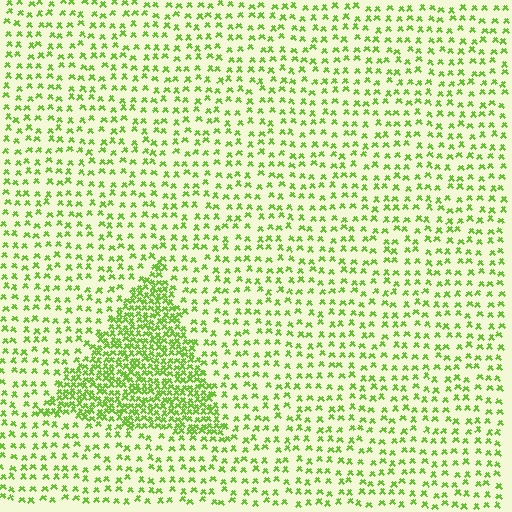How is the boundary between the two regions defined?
The boundary is defined by a change in element density (approximately 2.6x ratio). All elements are the same color, size, and shape.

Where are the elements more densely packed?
The elements are more densely packed inside the triangle boundary.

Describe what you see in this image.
The image contains small lime elements arranged at two different densities. A triangle-shaped region is visible where the elements are more densely packed than the surrounding area.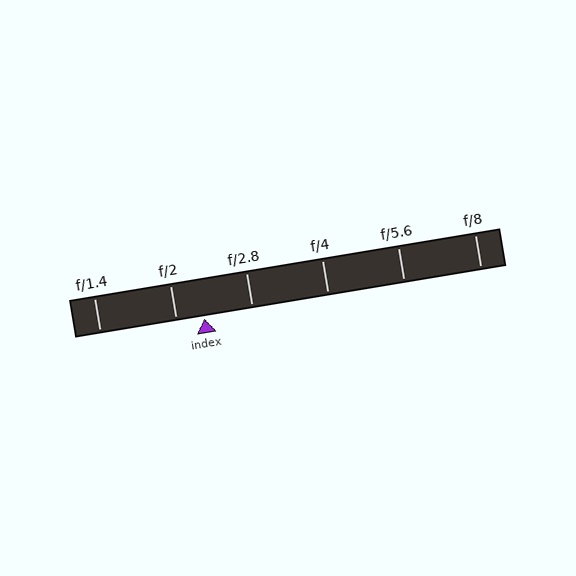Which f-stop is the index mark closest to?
The index mark is closest to f/2.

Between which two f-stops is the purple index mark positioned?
The index mark is between f/2 and f/2.8.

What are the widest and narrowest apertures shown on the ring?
The widest aperture shown is f/1.4 and the narrowest is f/8.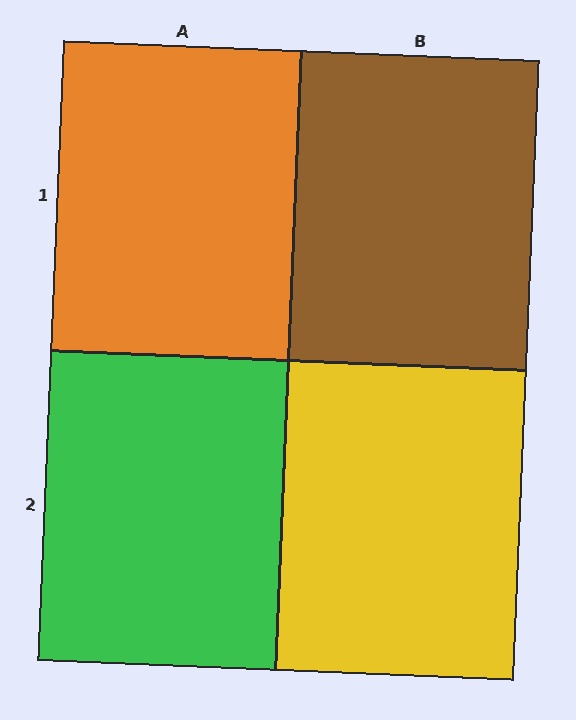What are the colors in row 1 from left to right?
Orange, brown.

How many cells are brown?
1 cell is brown.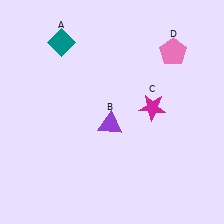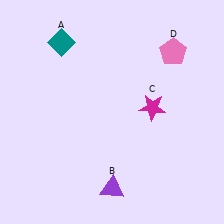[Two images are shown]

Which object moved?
The purple triangle (B) moved down.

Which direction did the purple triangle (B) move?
The purple triangle (B) moved down.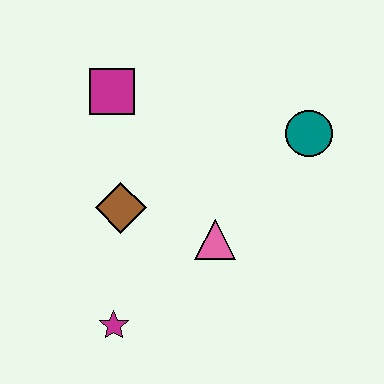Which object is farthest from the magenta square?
The magenta star is farthest from the magenta square.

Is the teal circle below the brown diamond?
No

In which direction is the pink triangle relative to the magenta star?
The pink triangle is to the right of the magenta star.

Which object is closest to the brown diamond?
The pink triangle is closest to the brown diamond.